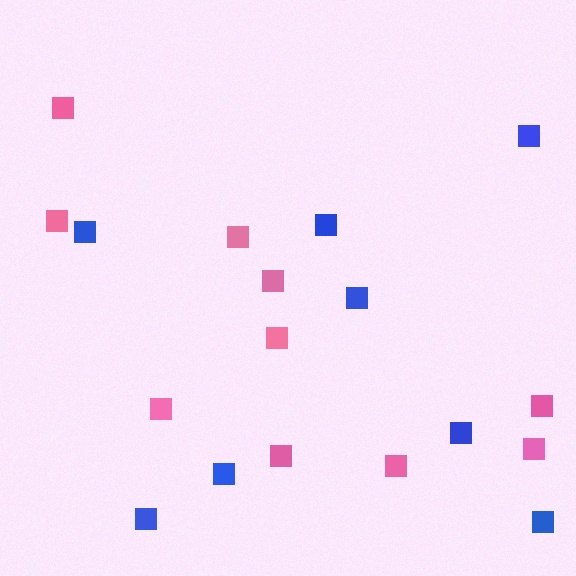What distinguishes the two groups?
There are 2 groups: one group of blue squares (8) and one group of pink squares (10).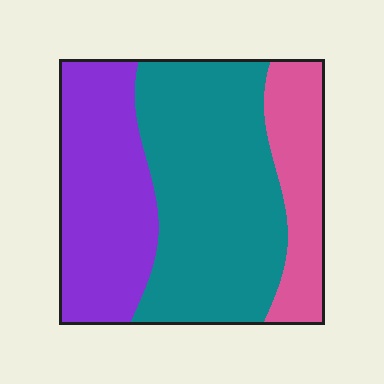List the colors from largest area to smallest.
From largest to smallest: teal, purple, pink.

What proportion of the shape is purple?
Purple takes up about one third (1/3) of the shape.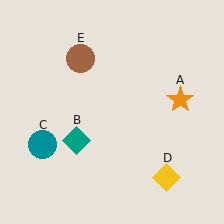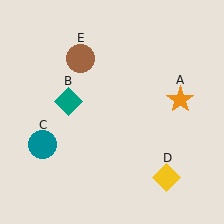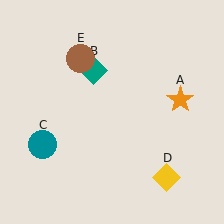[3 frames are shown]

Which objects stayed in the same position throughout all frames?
Orange star (object A) and teal circle (object C) and yellow diamond (object D) and brown circle (object E) remained stationary.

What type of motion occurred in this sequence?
The teal diamond (object B) rotated clockwise around the center of the scene.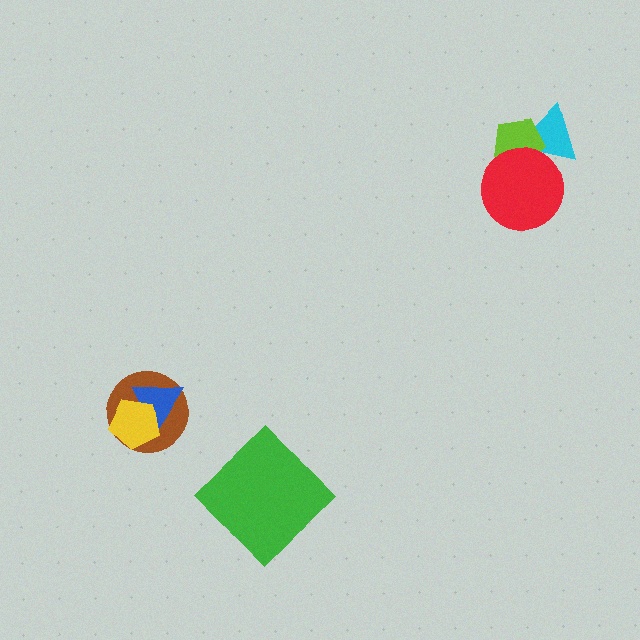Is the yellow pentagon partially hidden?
No, no other shape covers it.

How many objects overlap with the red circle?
2 objects overlap with the red circle.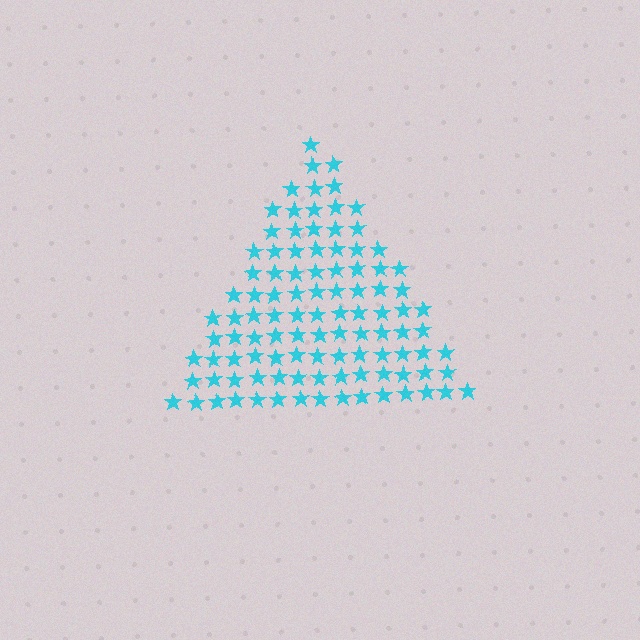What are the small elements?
The small elements are stars.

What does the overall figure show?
The overall figure shows a triangle.